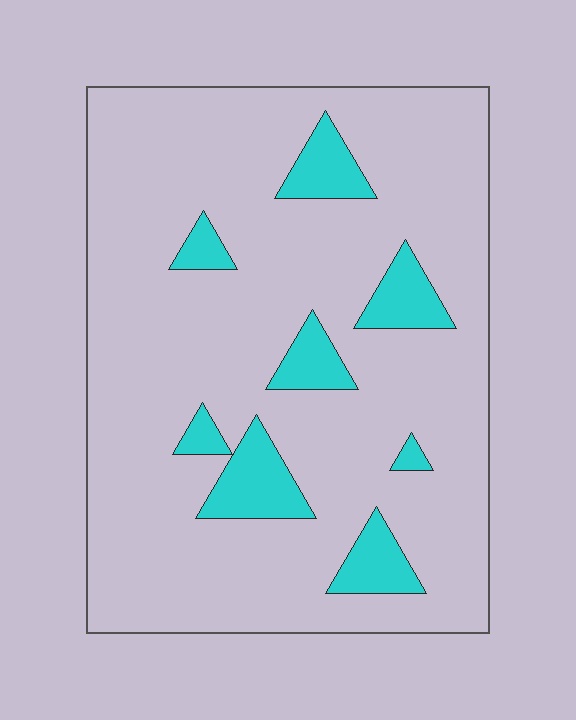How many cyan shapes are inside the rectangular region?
8.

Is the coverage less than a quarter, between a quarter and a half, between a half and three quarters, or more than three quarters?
Less than a quarter.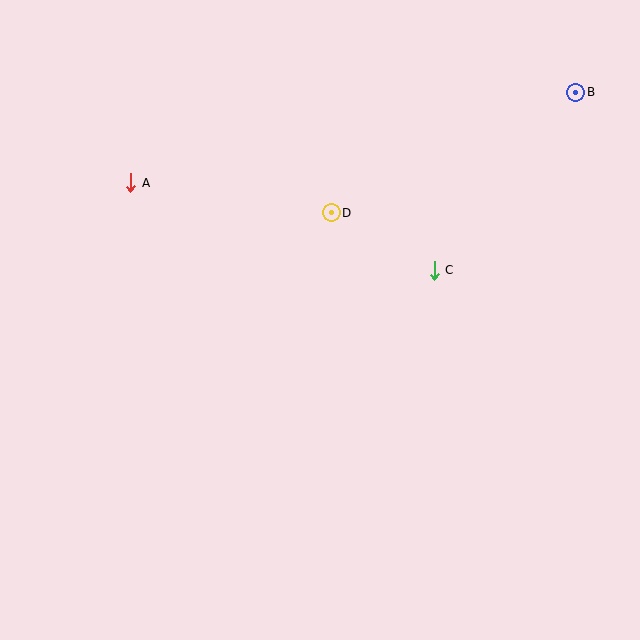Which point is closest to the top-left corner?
Point A is closest to the top-left corner.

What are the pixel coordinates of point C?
Point C is at (434, 270).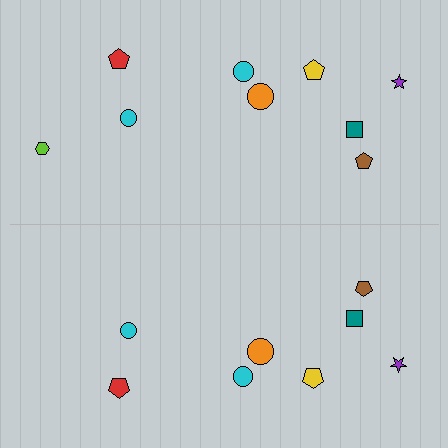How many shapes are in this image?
There are 17 shapes in this image.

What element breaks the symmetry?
A lime hexagon is missing from the bottom side.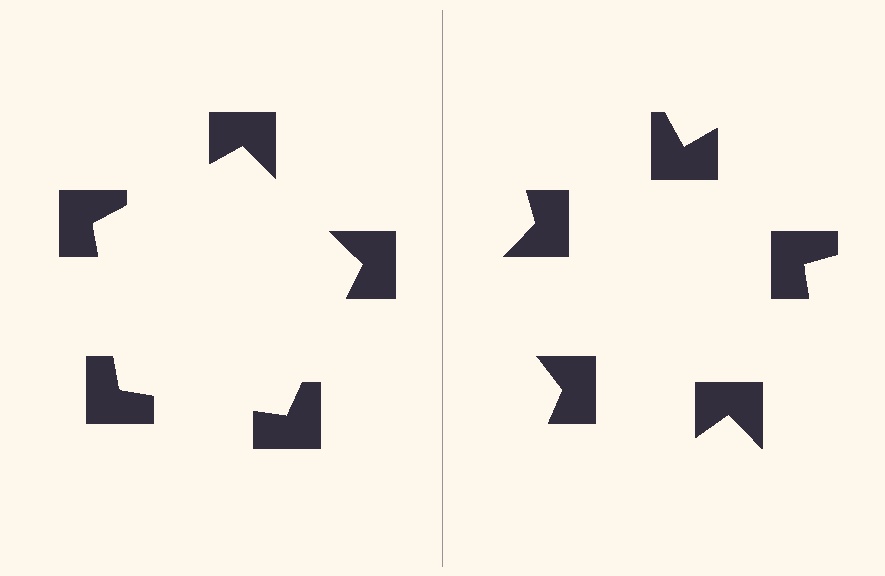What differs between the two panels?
The notched squares are positioned identically on both sides; only the wedge orientations differ. On the left they align to a pentagon; on the right they are misaligned.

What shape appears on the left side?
An illusory pentagon.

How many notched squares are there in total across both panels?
10 — 5 on each side.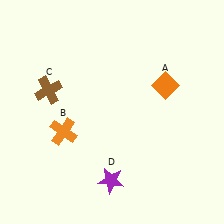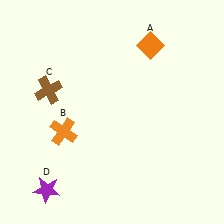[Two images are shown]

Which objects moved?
The objects that moved are: the orange diamond (A), the purple star (D).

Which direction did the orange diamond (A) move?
The orange diamond (A) moved up.